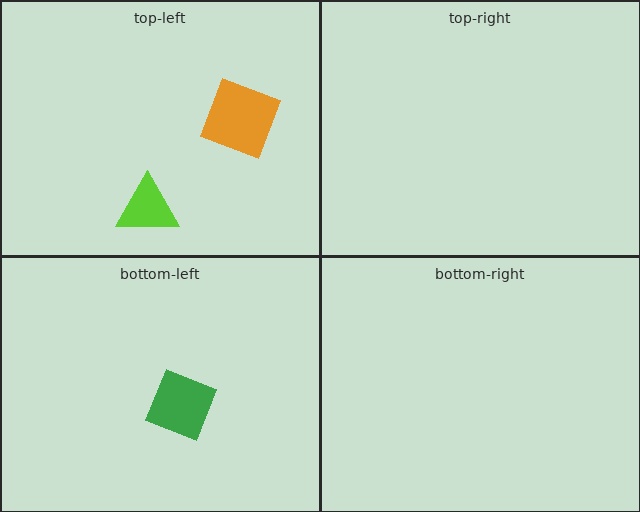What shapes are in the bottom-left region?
The green square.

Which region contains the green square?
The bottom-left region.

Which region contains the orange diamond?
The top-left region.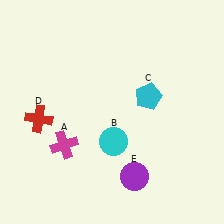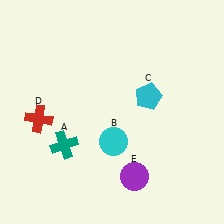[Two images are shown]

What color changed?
The cross (A) changed from magenta in Image 1 to teal in Image 2.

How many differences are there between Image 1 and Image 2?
There is 1 difference between the two images.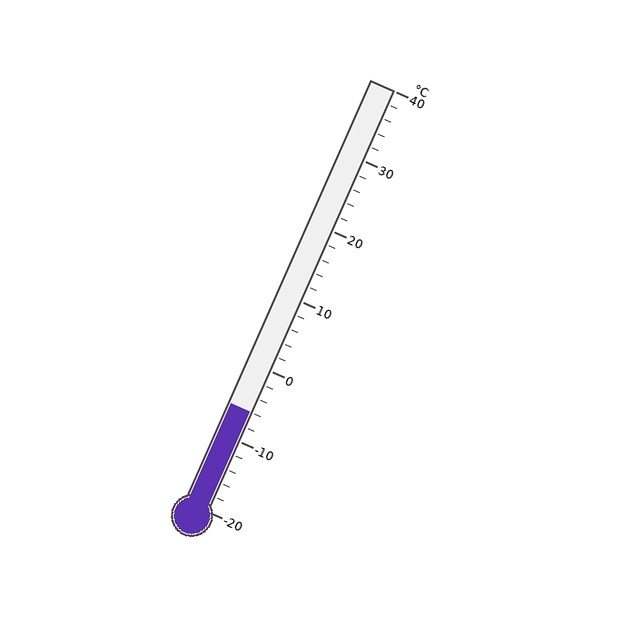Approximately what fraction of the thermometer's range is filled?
The thermometer is filled to approximately 25% of its range.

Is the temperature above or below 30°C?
The temperature is below 30°C.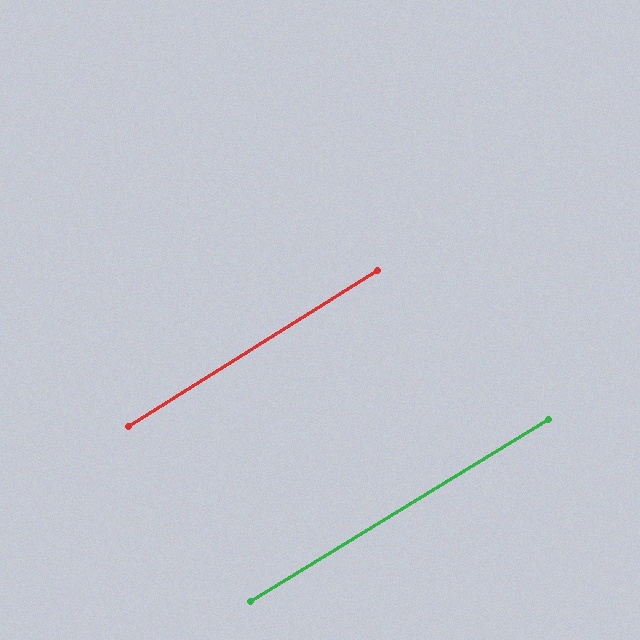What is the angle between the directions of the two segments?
Approximately 1 degree.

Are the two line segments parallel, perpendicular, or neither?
Parallel — their directions differ by only 0.6°.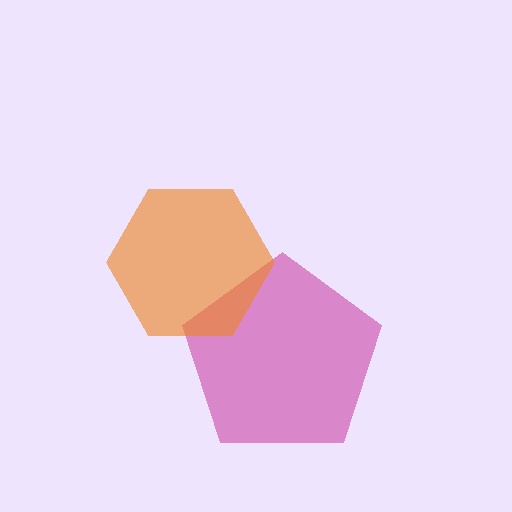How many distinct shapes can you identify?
There are 2 distinct shapes: a magenta pentagon, an orange hexagon.